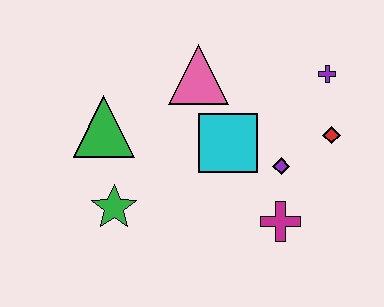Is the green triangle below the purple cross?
Yes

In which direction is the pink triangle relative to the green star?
The pink triangle is above the green star.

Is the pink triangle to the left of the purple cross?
Yes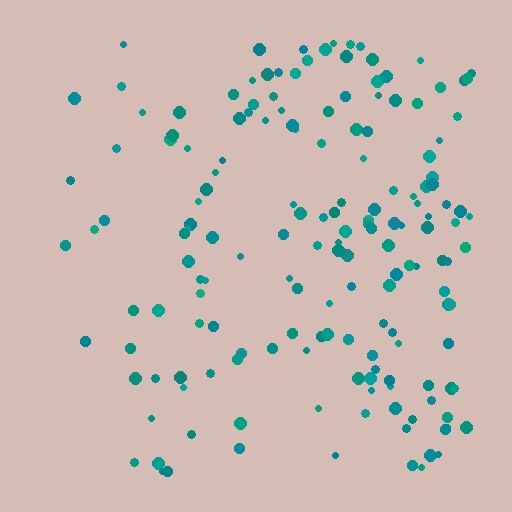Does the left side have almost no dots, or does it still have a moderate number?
Still a moderate number, just noticeably fewer than the right.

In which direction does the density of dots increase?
From left to right, with the right side densest.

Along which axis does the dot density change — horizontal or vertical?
Horizontal.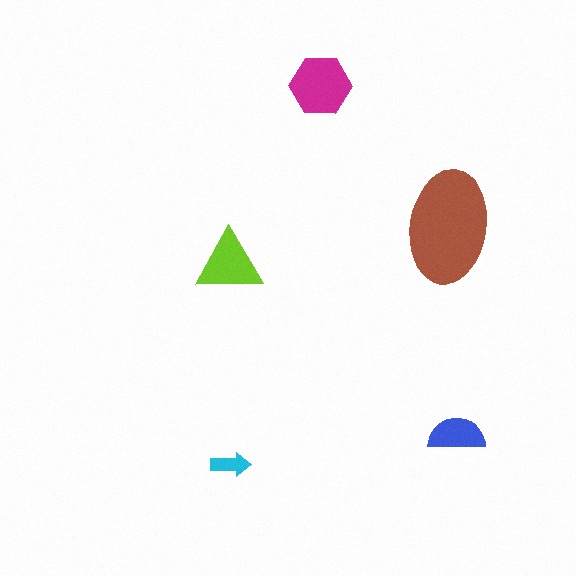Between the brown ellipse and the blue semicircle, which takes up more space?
The brown ellipse.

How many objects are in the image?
There are 5 objects in the image.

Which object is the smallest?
The cyan arrow.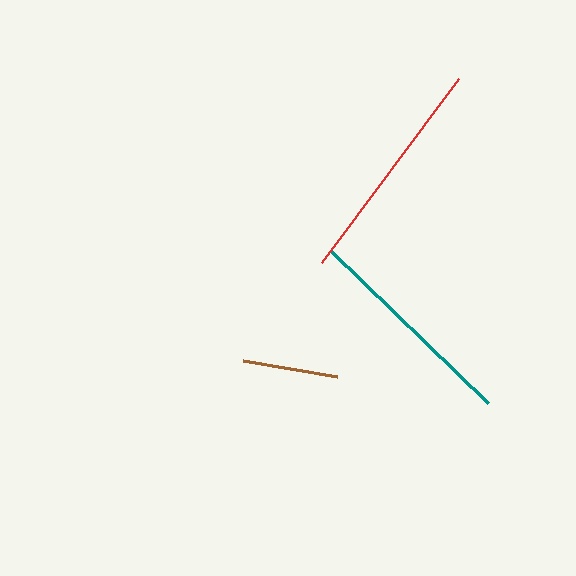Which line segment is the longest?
The red line is the longest at approximately 230 pixels.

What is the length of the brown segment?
The brown segment is approximately 95 pixels long.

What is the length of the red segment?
The red segment is approximately 230 pixels long.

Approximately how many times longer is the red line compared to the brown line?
The red line is approximately 2.4 times the length of the brown line.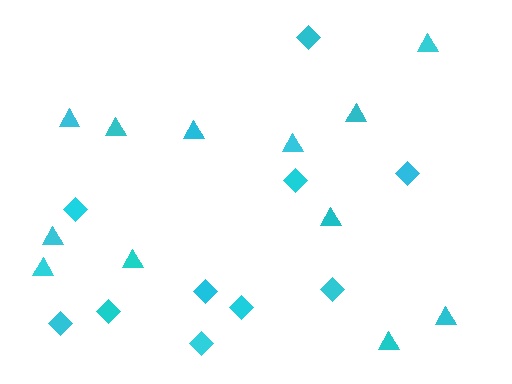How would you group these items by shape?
There are 2 groups: one group of diamonds (10) and one group of triangles (12).